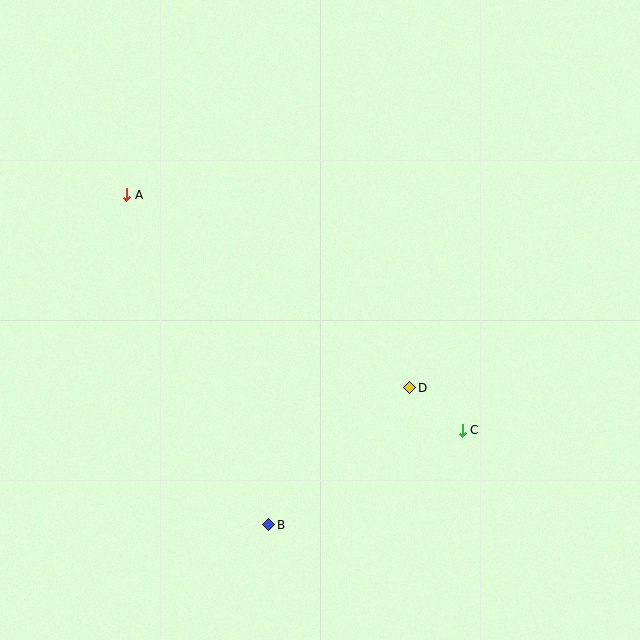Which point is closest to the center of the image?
Point D at (410, 388) is closest to the center.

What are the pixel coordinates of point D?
Point D is at (410, 388).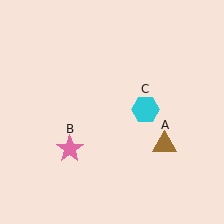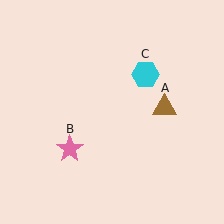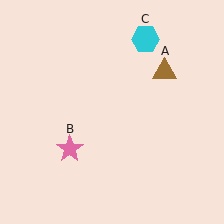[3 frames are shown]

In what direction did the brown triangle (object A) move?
The brown triangle (object A) moved up.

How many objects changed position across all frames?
2 objects changed position: brown triangle (object A), cyan hexagon (object C).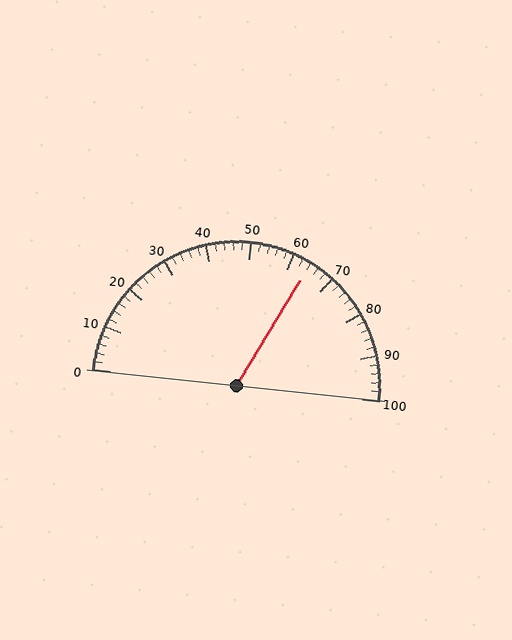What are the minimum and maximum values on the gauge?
The gauge ranges from 0 to 100.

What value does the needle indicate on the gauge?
The needle indicates approximately 64.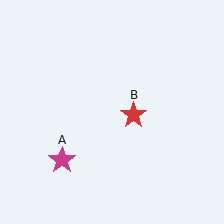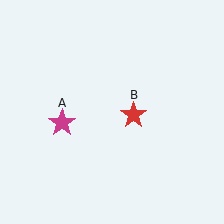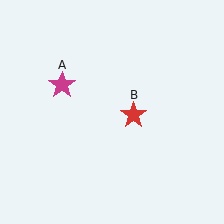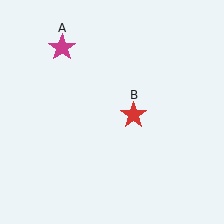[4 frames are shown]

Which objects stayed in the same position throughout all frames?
Red star (object B) remained stationary.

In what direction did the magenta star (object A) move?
The magenta star (object A) moved up.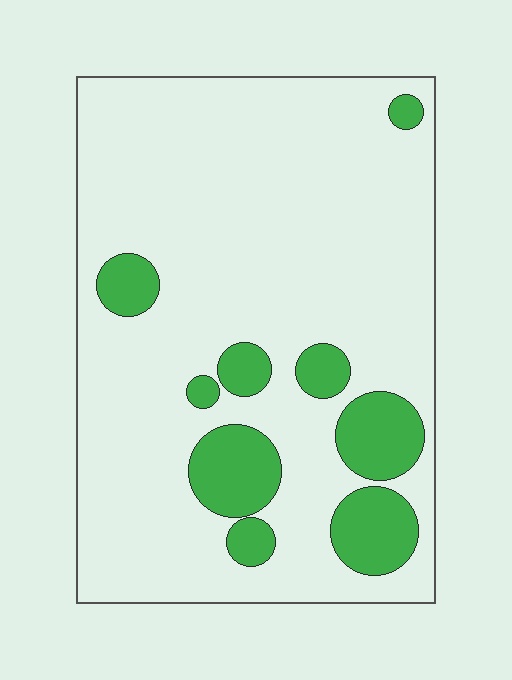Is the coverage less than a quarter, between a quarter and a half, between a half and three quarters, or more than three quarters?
Less than a quarter.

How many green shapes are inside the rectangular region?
9.